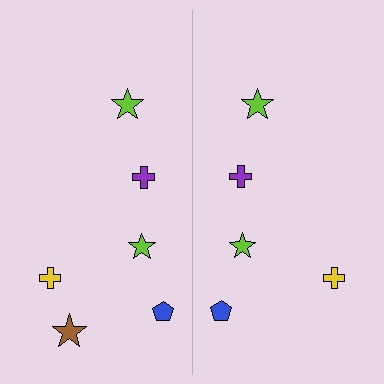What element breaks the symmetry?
A brown star is missing from the right side.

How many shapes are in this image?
There are 11 shapes in this image.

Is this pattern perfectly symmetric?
No, the pattern is not perfectly symmetric. A brown star is missing from the right side.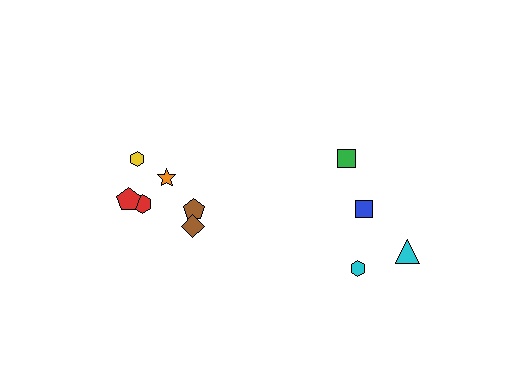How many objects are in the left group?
There are 6 objects.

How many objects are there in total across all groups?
There are 10 objects.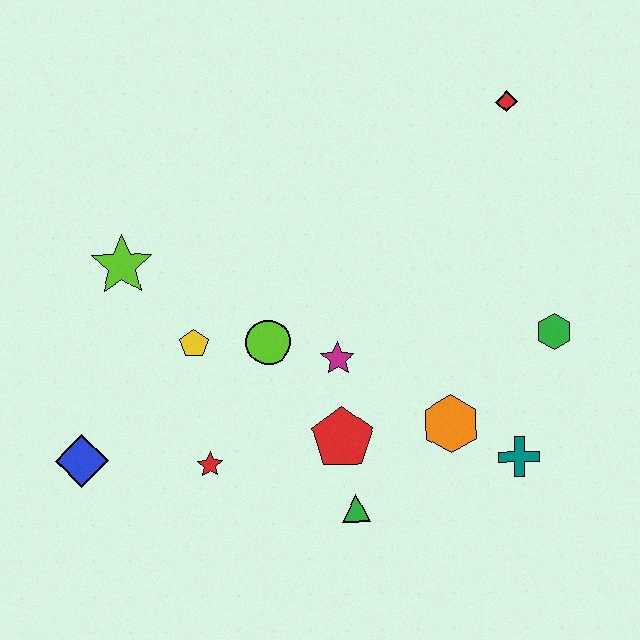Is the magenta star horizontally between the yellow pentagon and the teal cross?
Yes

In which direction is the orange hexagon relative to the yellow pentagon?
The orange hexagon is to the right of the yellow pentagon.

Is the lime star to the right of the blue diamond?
Yes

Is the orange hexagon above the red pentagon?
Yes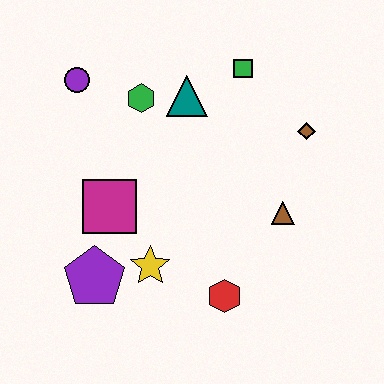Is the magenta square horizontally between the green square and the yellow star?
No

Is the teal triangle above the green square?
No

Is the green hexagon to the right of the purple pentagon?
Yes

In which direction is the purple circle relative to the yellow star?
The purple circle is above the yellow star.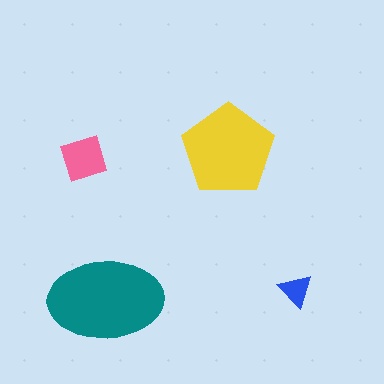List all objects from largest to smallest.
The teal ellipse, the yellow pentagon, the pink diamond, the blue triangle.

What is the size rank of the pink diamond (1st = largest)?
3rd.